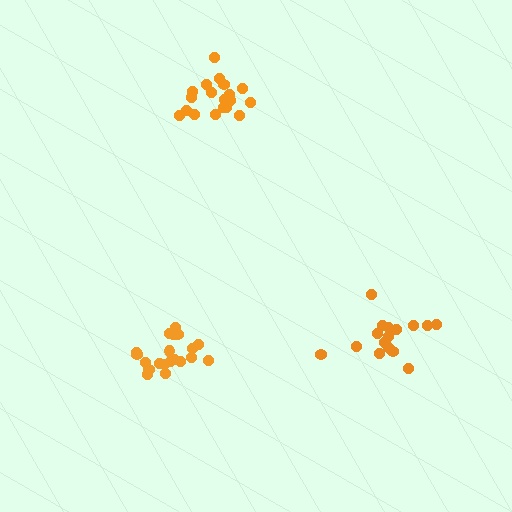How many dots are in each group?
Group 1: 19 dots, Group 2: 20 dots, Group 3: 16 dots (55 total).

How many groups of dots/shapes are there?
There are 3 groups.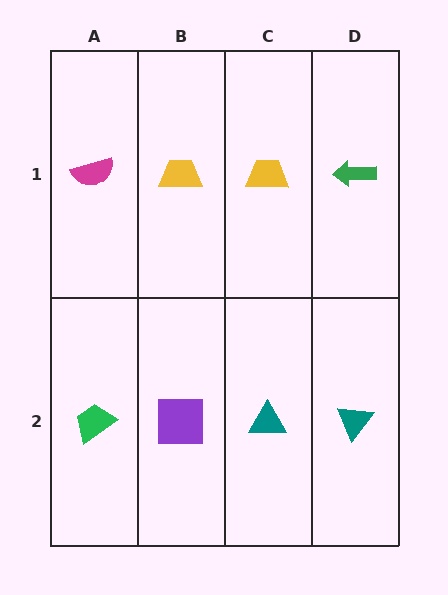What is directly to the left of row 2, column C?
A purple square.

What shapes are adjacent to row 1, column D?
A teal triangle (row 2, column D), a yellow trapezoid (row 1, column C).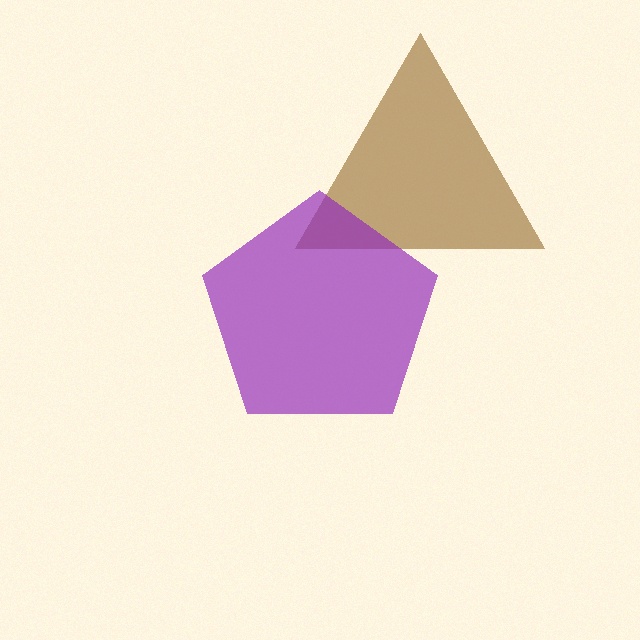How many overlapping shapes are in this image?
There are 2 overlapping shapes in the image.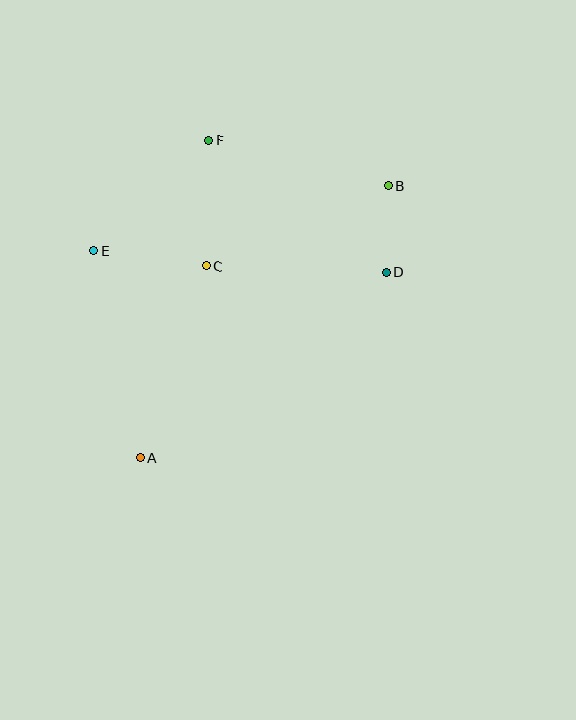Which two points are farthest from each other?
Points A and B are farthest from each other.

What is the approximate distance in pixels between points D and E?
The distance between D and E is approximately 293 pixels.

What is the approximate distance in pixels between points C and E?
The distance between C and E is approximately 114 pixels.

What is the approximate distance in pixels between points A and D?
The distance between A and D is approximately 308 pixels.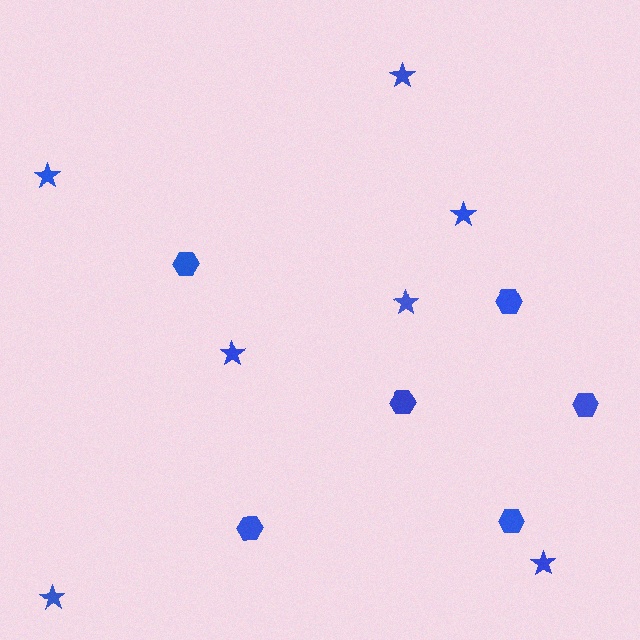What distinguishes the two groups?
There are 2 groups: one group of hexagons (6) and one group of stars (7).